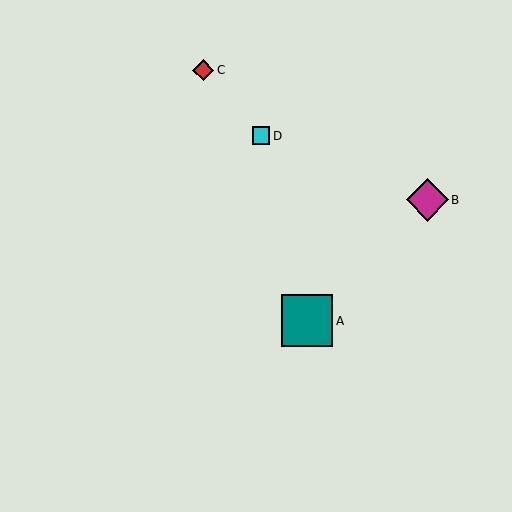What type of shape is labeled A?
Shape A is a teal square.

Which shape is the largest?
The teal square (labeled A) is the largest.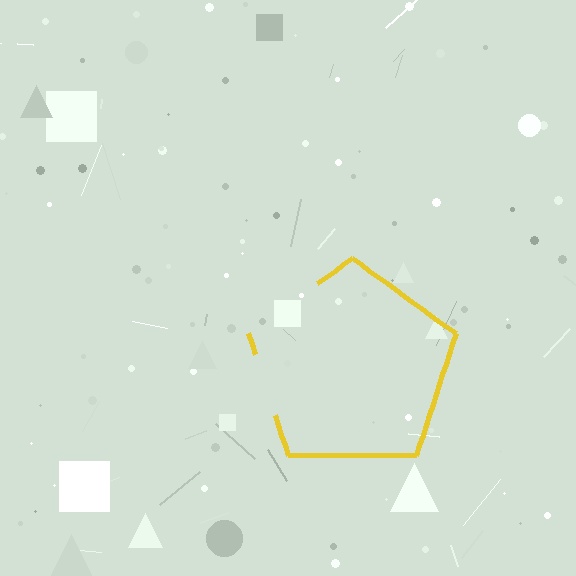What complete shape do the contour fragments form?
The contour fragments form a pentagon.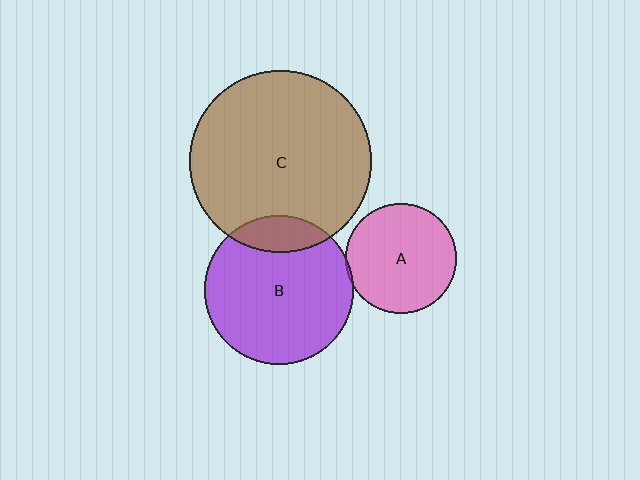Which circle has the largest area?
Circle C (brown).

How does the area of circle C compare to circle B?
Approximately 1.5 times.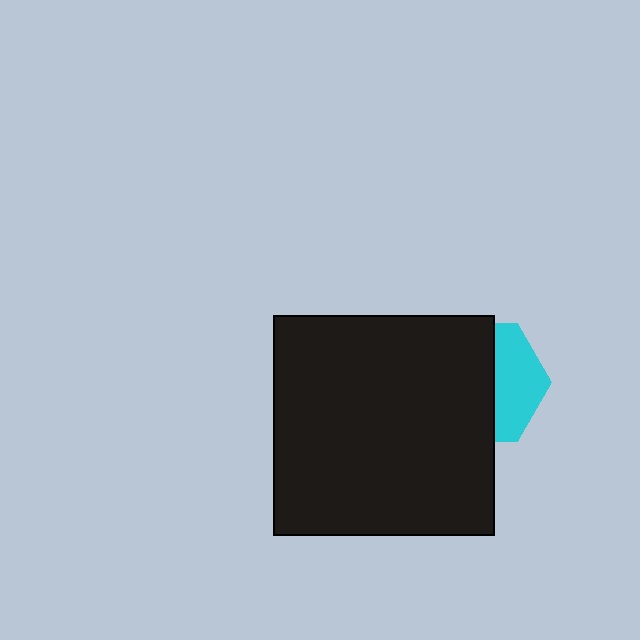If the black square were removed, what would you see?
You would see the complete cyan hexagon.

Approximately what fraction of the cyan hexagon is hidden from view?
Roughly 62% of the cyan hexagon is hidden behind the black square.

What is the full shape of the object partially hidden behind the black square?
The partially hidden object is a cyan hexagon.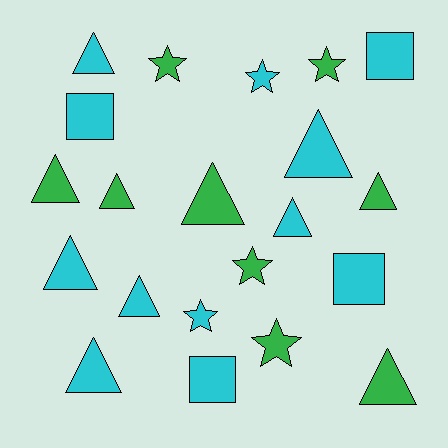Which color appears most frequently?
Cyan, with 12 objects.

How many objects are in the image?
There are 21 objects.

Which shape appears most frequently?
Triangle, with 11 objects.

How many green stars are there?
There are 4 green stars.